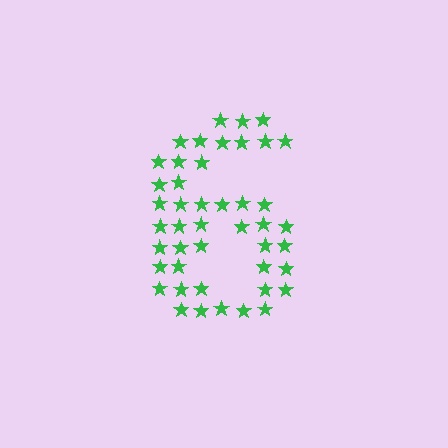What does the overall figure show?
The overall figure shows the digit 6.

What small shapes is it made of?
It is made of small stars.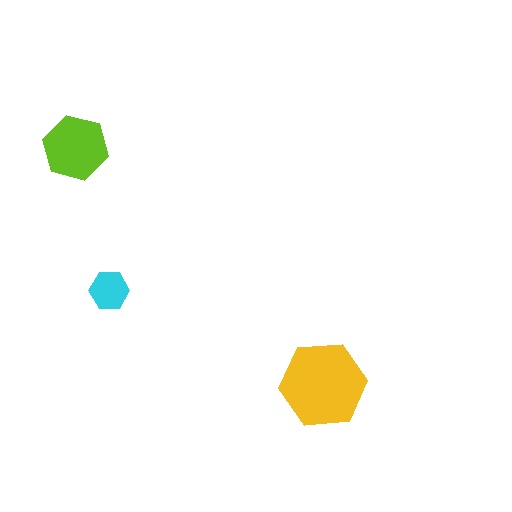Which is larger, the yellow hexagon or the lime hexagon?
The yellow one.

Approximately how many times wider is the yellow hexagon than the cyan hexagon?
About 2 times wider.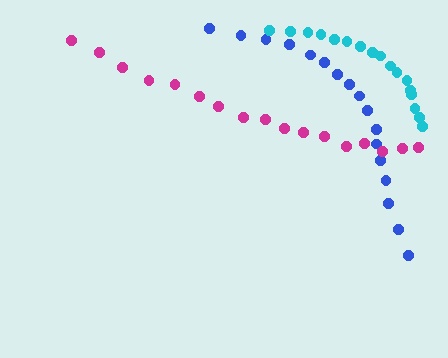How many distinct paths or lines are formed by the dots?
There are 3 distinct paths.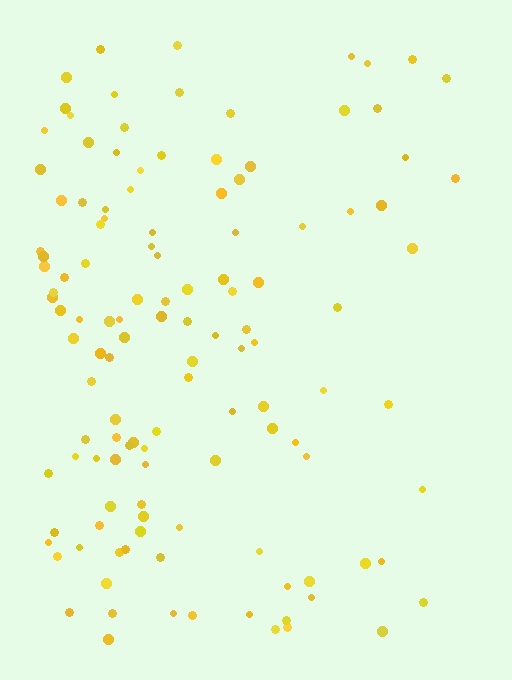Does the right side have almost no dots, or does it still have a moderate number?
Still a moderate number, just noticeably fewer than the left.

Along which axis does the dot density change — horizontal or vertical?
Horizontal.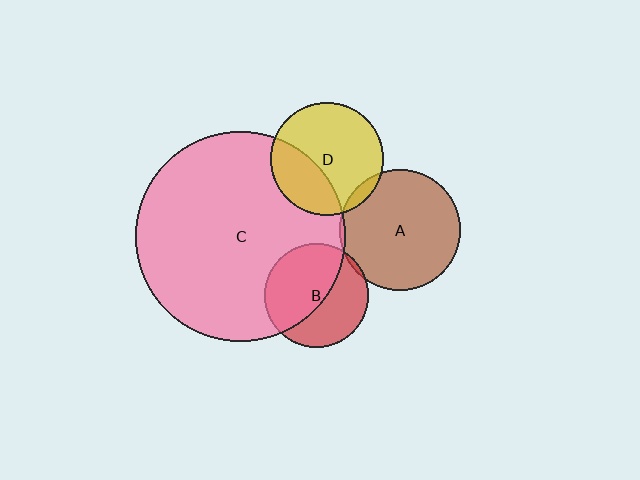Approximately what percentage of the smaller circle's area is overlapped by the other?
Approximately 5%.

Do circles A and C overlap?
Yes.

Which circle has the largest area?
Circle C (pink).